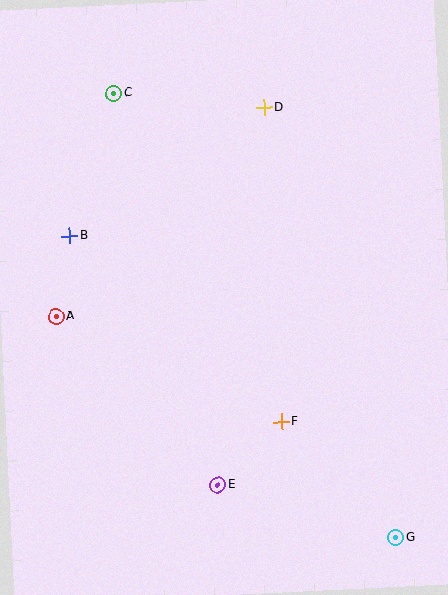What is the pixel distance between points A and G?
The distance between A and G is 406 pixels.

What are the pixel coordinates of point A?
Point A is at (56, 316).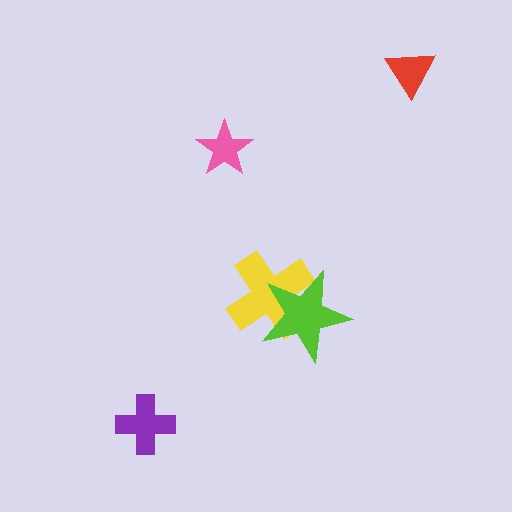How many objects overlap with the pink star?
0 objects overlap with the pink star.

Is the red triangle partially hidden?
No, no other shape covers it.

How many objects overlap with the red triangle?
0 objects overlap with the red triangle.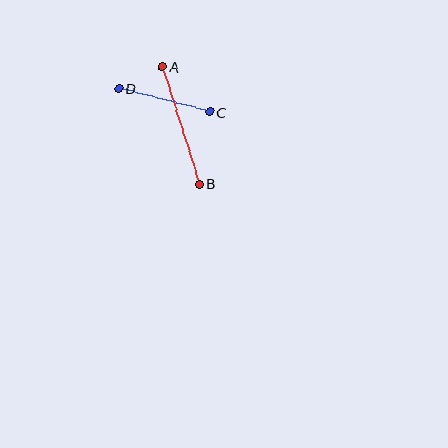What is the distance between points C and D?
The distance is approximately 94 pixels.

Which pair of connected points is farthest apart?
Points A and B are farthest apart.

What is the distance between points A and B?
The distance is approximately 123 pixels.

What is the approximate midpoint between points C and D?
The midpoint is at approximately (164, 100) pixels.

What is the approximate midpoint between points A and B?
The midpoint is at approximately (181, 125) pixels.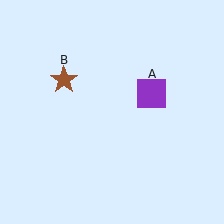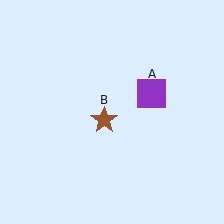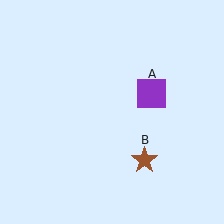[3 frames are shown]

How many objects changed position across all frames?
1 object changed position: brown star (object B).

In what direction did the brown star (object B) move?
The brown star (object B) moved down and to the right.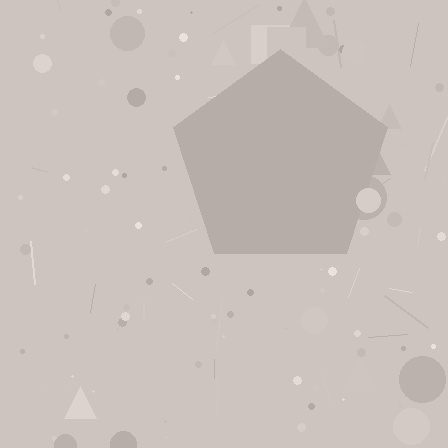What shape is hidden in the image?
A pentagon is hidden in the image.